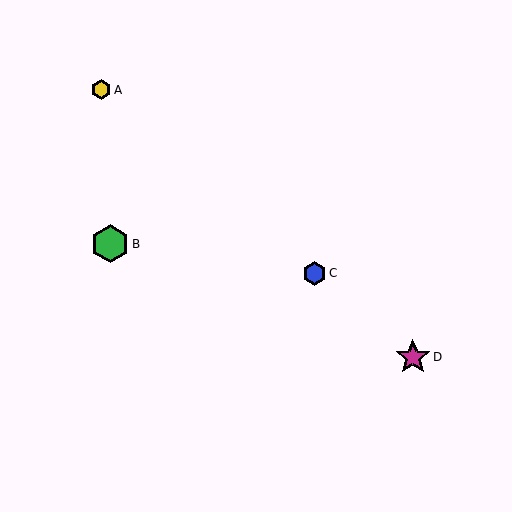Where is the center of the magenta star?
The center of the magenta star is at (413, 357).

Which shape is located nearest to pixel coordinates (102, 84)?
The yellow hexagon (labeled A) at (101, 90) is nearest to that location.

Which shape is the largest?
The green hexagon (labeled B) is the largest.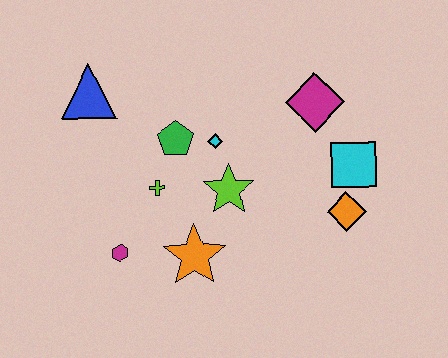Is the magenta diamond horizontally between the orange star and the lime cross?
No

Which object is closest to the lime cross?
The green pentagon is closest to the lime cross.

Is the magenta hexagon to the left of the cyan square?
Yes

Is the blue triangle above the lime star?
Yes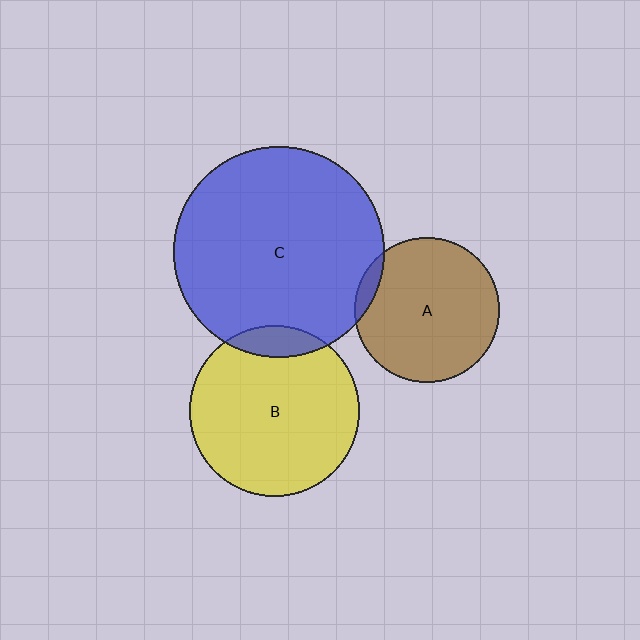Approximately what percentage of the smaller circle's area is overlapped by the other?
Approximately 5%.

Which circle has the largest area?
Circle C (blue).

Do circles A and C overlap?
Yes.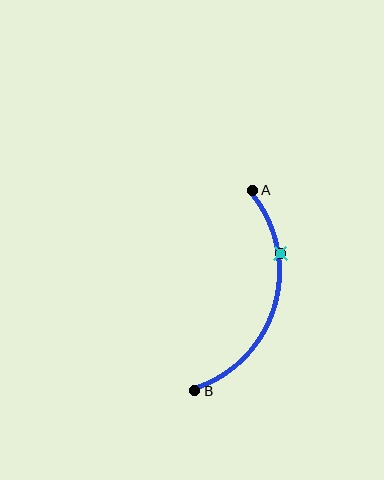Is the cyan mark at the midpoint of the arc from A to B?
No. The cyan mark lies on the arc but is closer to endpoint A. The arc midpoint would be at the point on the curve equidistant along the arc from both A and B.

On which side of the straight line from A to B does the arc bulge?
The arc bulges to the right of the straight line connecting A and B.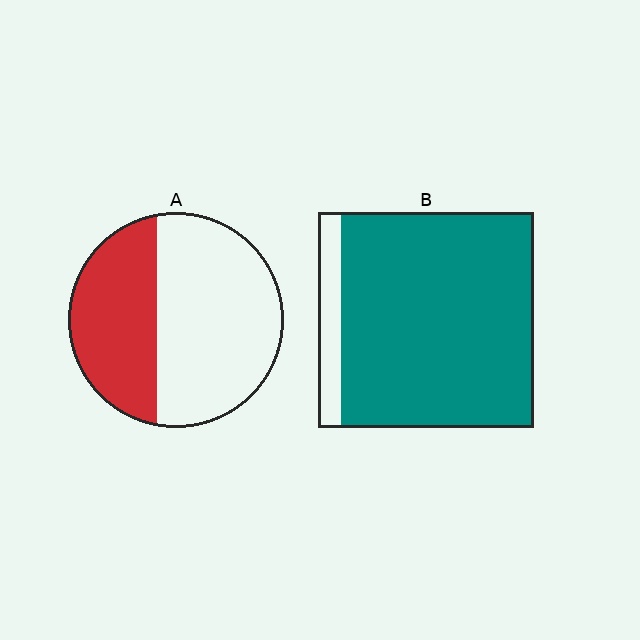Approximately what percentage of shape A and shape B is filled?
A is approximately 40% and B is approximately 90%.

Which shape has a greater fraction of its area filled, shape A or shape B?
Shape B.